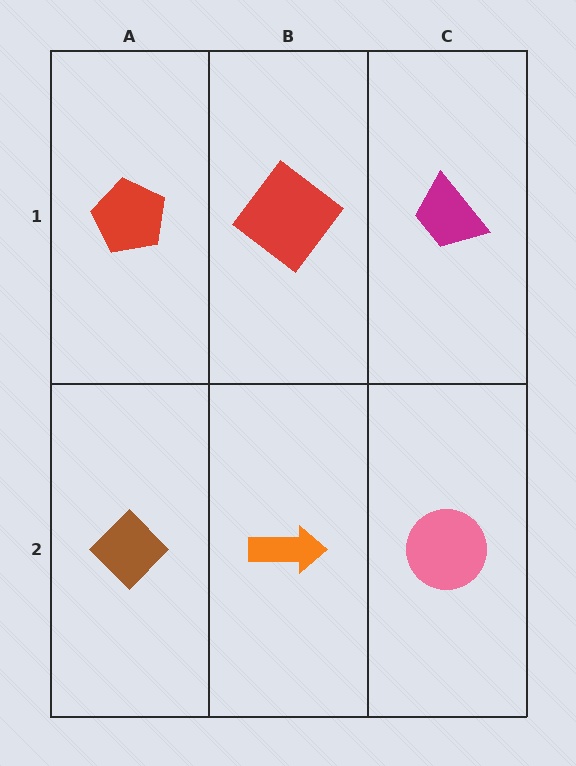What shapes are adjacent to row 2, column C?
A magenta trapezoid (row 1, column C), an orange arrow (row 2, column B).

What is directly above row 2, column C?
A magenta trapezoid.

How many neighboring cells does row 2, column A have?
2.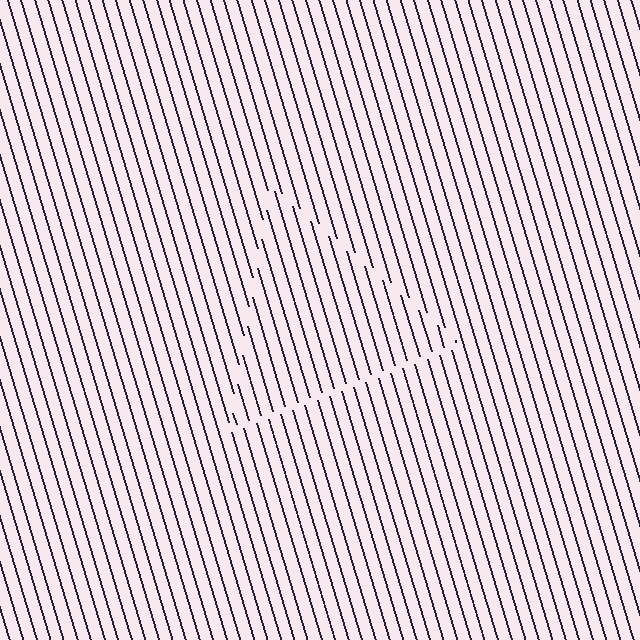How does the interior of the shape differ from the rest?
The interior of the shape contains the same grating, shifted by half a period — the contour is defined by the phase discontinuity where line-ends from the inner and outer gratings abut.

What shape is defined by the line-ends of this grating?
An illusory triangle. The interior of the shape contains the same grating, shifted by half a period — the contour is defined by the phase discontinuity where line-ends from the inner and outer gratings abut.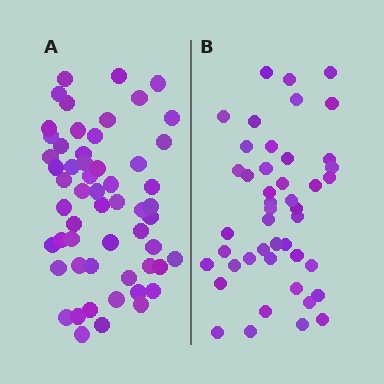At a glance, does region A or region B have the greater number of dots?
Region A (the left region) has more dots.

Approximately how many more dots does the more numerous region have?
Region A has roughly 12 or so more dots than region B.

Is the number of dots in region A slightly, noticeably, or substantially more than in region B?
Region A has only slightly more — the two regions are fairly close. The ratio is roughly 1.2 to 1.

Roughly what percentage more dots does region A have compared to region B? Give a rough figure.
About 25% more.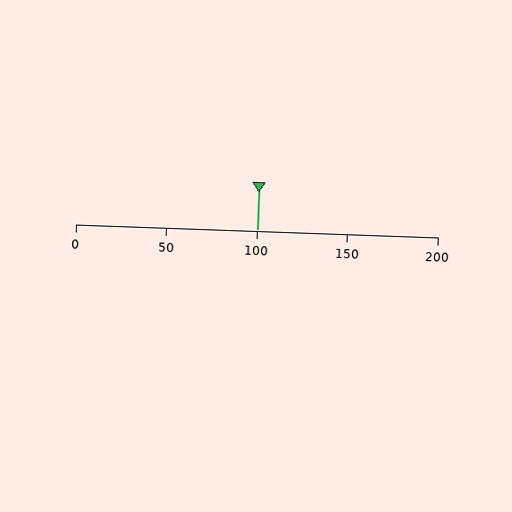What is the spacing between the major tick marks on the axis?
The major ticks are spaced 50 apart.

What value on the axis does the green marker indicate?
The marker indicates approximately 100.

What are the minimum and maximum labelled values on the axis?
The axis runs from 0 to 200.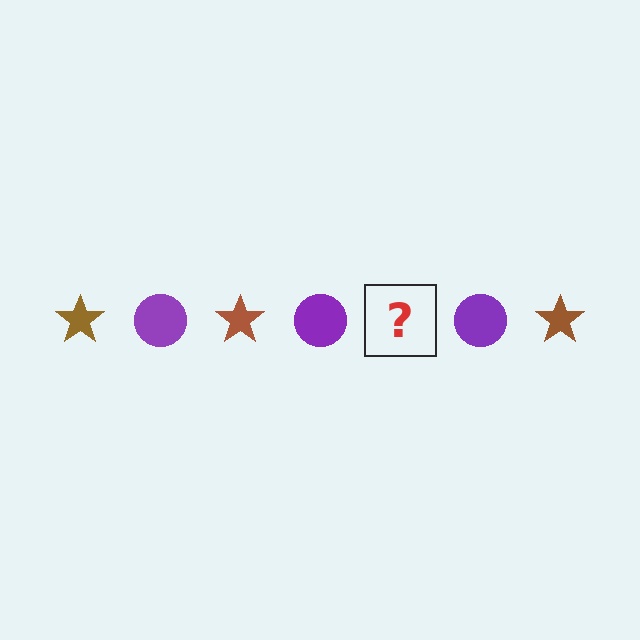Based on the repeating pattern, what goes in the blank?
The blank should be a brown star.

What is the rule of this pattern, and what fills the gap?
The rule is that the pattern alternates between brown star and purple circle. The gap should be filled with a brown star.